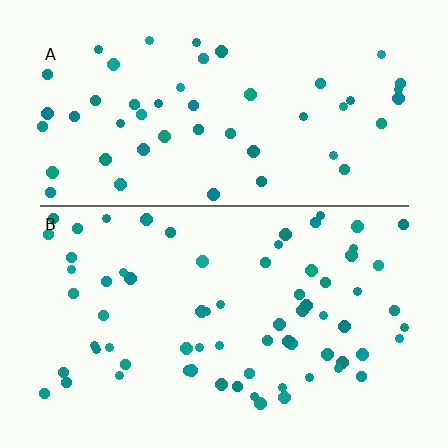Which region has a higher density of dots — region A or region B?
B (the bottom).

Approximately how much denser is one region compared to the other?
Approximately 1.4× — region B over region A.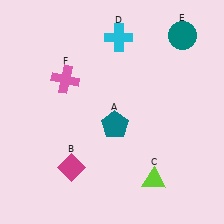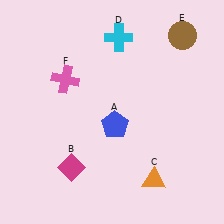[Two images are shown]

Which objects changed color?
A changed from teal to blue. C changed from lime to orange. E changed from teal to brown.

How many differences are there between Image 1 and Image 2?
There are 3 differences between the two images.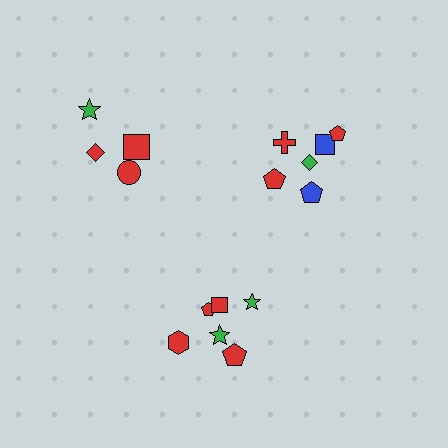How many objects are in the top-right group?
There are 6 objects.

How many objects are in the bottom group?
There are 6 objects.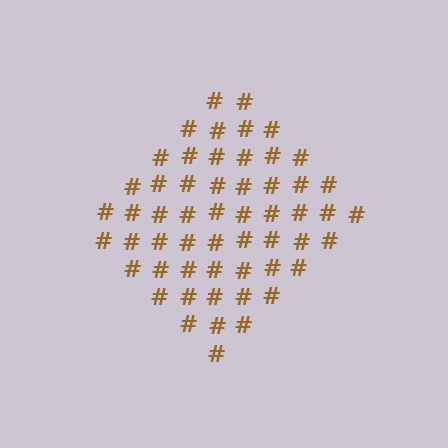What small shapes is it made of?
It is made of small hash symbols.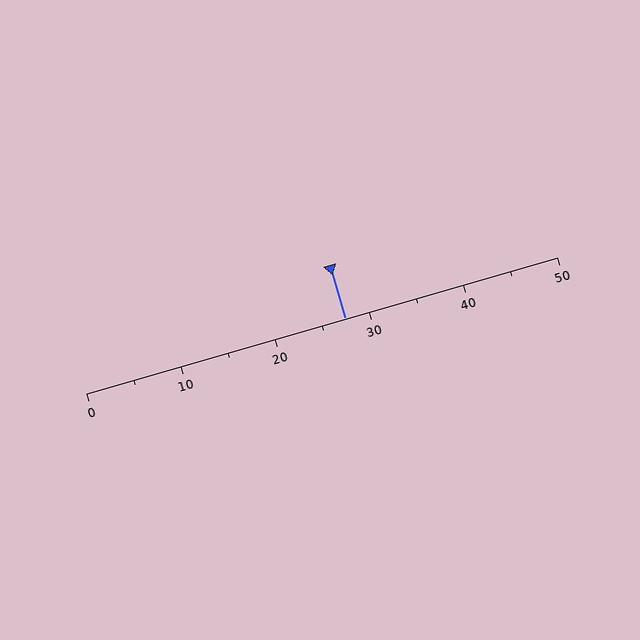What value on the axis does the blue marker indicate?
The marker indicates approximately 27.5.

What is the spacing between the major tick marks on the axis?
The major ticks are spaced 10 apart.